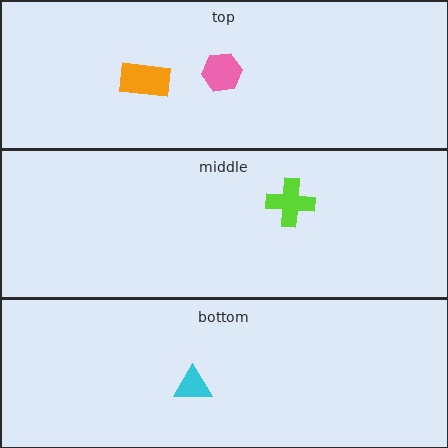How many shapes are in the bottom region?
1.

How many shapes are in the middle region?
1.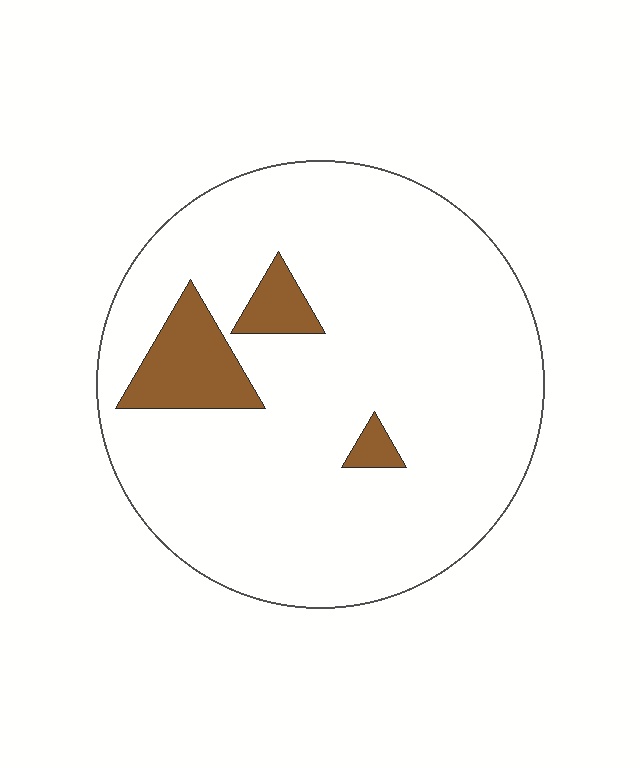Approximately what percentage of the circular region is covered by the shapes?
Approximately 10%.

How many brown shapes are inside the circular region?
3.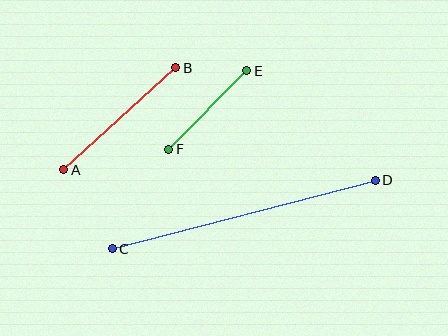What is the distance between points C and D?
The distance is approximately 272 pixels.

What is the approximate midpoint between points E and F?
The midpoint is at approximately (208, 110) pixels.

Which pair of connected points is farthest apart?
Points C and D are farthest apart.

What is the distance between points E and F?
The distance is approximately 111 pixels.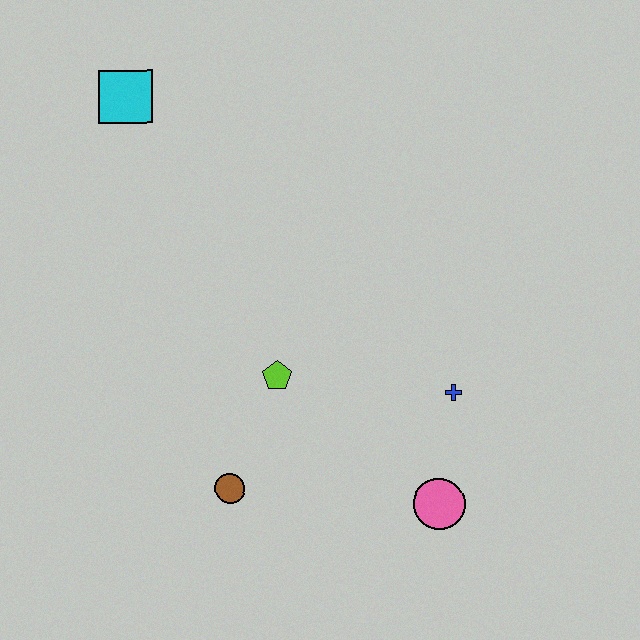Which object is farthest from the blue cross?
The cyan square is farthest from the blue cross.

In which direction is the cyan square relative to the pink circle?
The cyan square is above the pink circle.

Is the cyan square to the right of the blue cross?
No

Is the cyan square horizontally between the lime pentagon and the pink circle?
No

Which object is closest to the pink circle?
The blue cross is closest to the pink circle.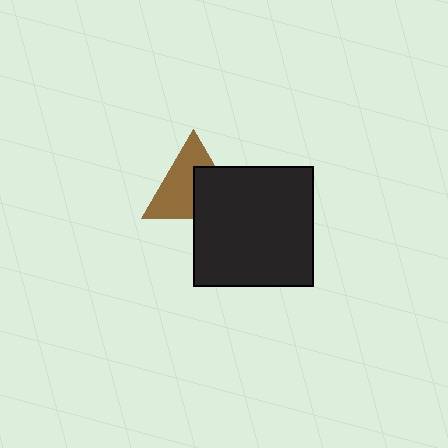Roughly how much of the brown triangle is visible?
About half of it is visible (roughly 58%).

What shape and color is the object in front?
The object in front is a black square.